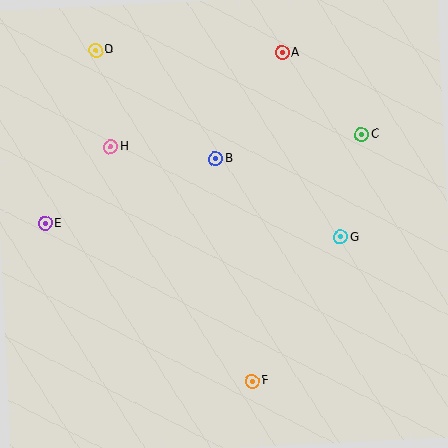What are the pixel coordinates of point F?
Point F is at (252, 381).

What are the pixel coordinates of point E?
Point E is at (45, 224).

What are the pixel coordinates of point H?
Point H is at (111, 147).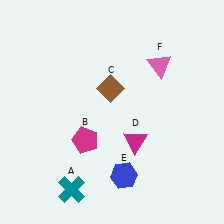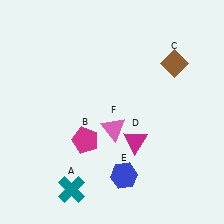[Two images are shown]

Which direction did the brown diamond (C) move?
The brown diamond (C) moved right.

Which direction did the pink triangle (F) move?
The pink triangle (F) moved down.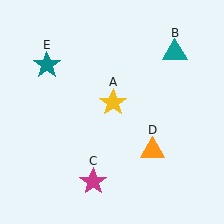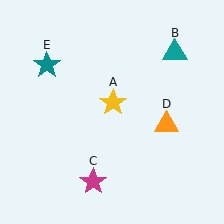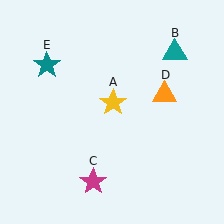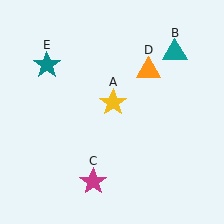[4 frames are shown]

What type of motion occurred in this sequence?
The orange triangle (object D) rotated counterclockwise around the center of the scene.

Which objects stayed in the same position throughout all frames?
Yellow star (object A) and teal triangle (object B) and magenta star (object C) and teal star (object E) remained stationary.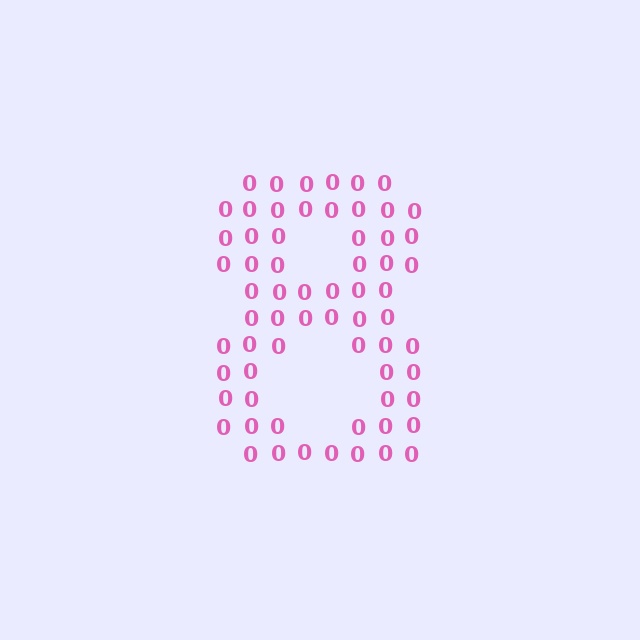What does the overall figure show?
The overall figure shows the digit 8.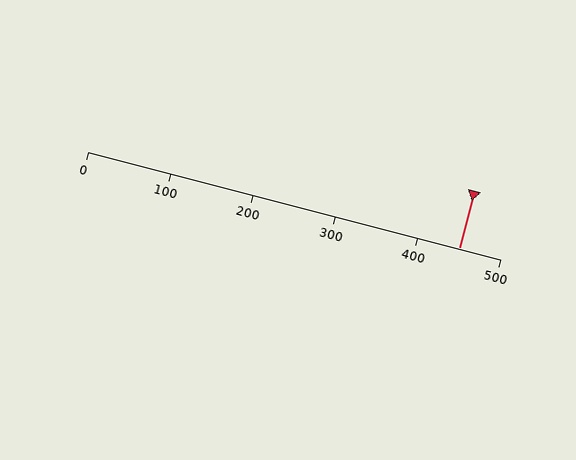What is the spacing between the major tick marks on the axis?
The major ticks are spaced 100 apart.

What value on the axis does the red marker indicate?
The marker indicates approximately 450.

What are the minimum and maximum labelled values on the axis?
The axis runs from 0 to 500.